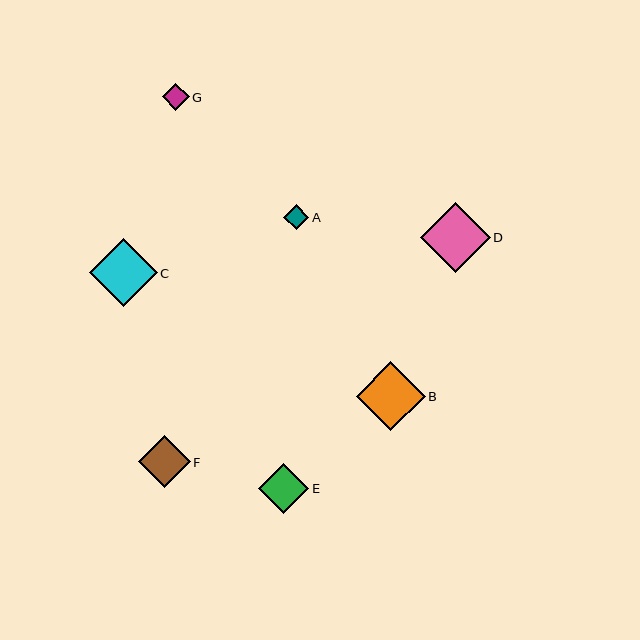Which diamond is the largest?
Diamond D is the largest with a size of approximately 70 pixels.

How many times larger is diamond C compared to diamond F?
Diamond C is approximately 1.3 times the size of diamond F.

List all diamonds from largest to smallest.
From largest to smallest: D, B, C, F, E, G, A.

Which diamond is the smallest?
Diamond A is the smallest with a size of approximately 25 pixels.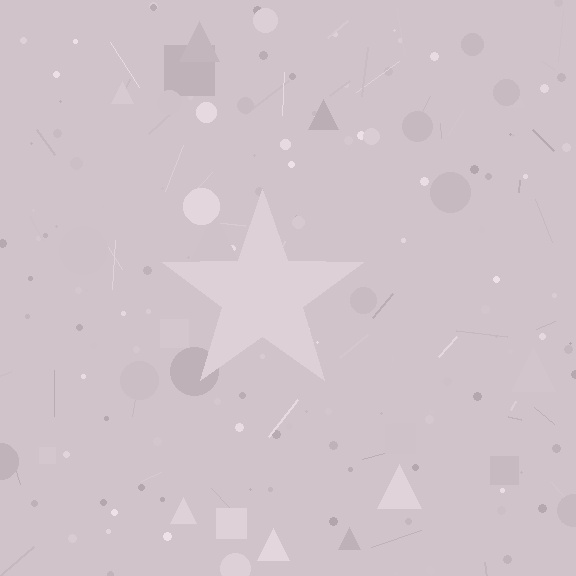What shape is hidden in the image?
A star is hidden in the image.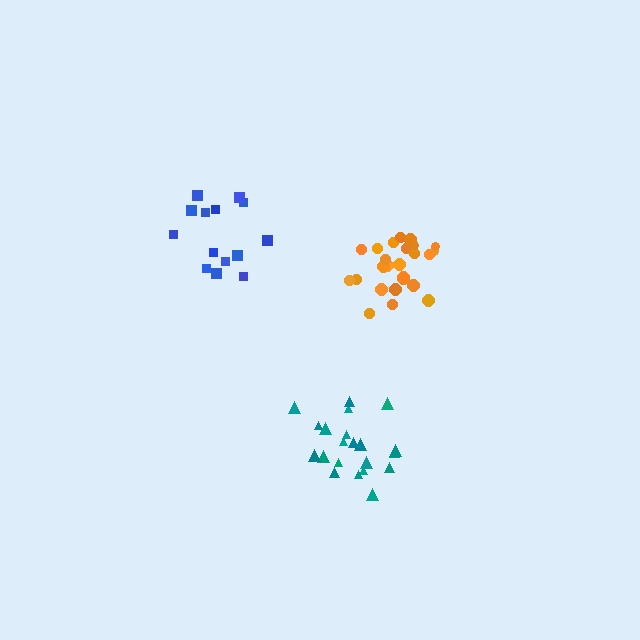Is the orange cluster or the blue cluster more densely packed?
Orange.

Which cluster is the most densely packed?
Orange.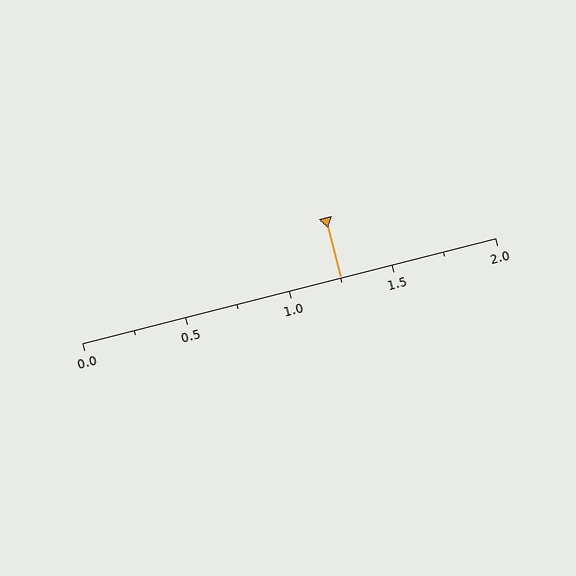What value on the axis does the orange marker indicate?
The marker indicates approximately 1.25.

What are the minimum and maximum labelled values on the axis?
The axis runs from 0.0 to 2.0.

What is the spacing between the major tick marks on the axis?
The major ticks are spaced 0.5 apart.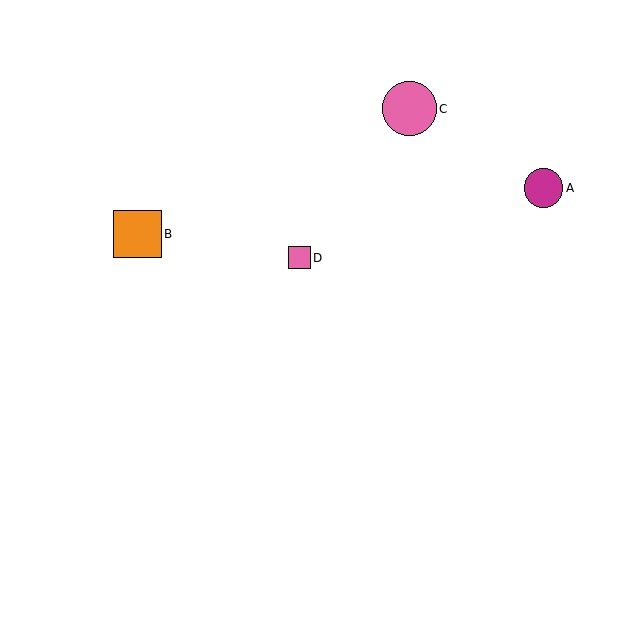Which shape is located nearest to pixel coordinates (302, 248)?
The pink square (labeled D) at (300, 258) is nearest to that location.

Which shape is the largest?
The pink circle (labeled C) is the largest.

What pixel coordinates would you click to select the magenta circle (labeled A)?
Click at (544, 188) to select the magenta circle A.